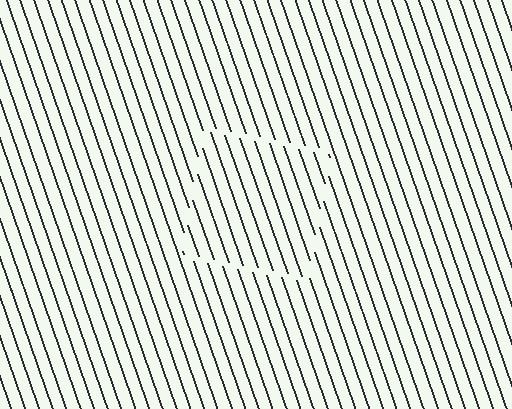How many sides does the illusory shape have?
4 sides — the line-ends trace a square.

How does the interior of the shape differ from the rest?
The interior of the shape contains the same grating, shifted by half a period — the contour is defined by the phase discontinuity where line-ends from the inner and outer gratings abut.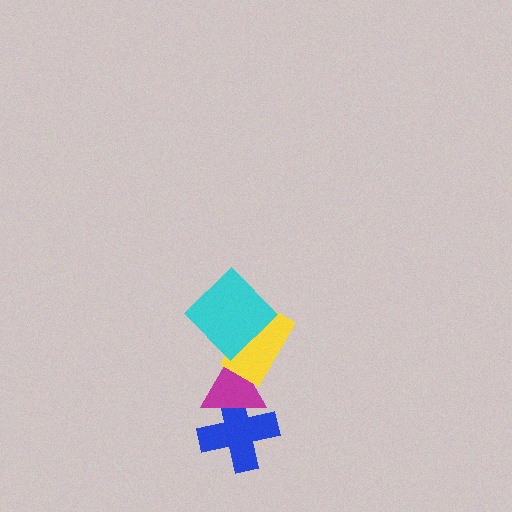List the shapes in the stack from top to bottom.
From top to bottom: the cyan diamond, the yellow rectangle, the magenta triangle, the blue cross.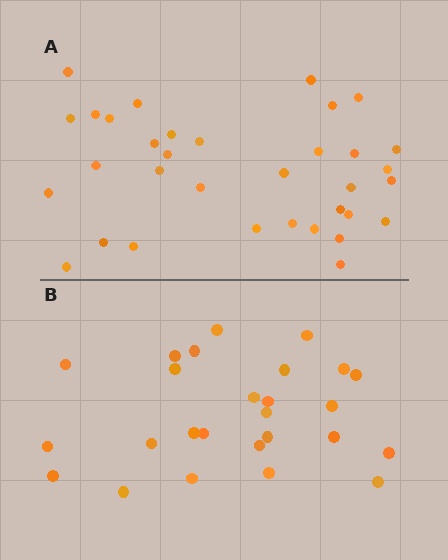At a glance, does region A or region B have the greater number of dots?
Region A (the top region) has more dots.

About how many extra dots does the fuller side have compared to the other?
Region A has roughly 8 or so more dots than region B.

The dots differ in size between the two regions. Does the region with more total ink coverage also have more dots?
No. Region B has more total ink coverage because its dots are larger, but region A actually contains more individual dots. Total area can be misleading — the number of items is what matters here.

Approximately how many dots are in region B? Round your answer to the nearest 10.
About 30 dots. (The exact count is 26, which rounds to 30.)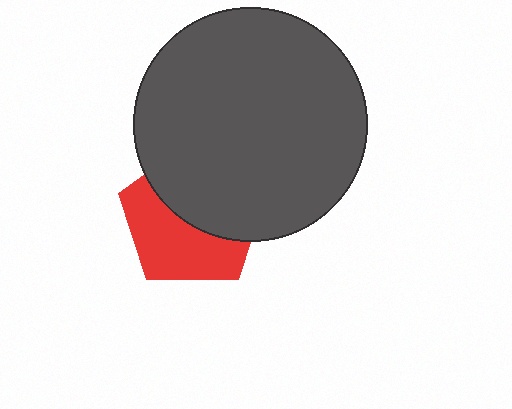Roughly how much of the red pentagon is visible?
About half of it is visible (roughly 49%).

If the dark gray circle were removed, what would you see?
You would see the complete red pentagon.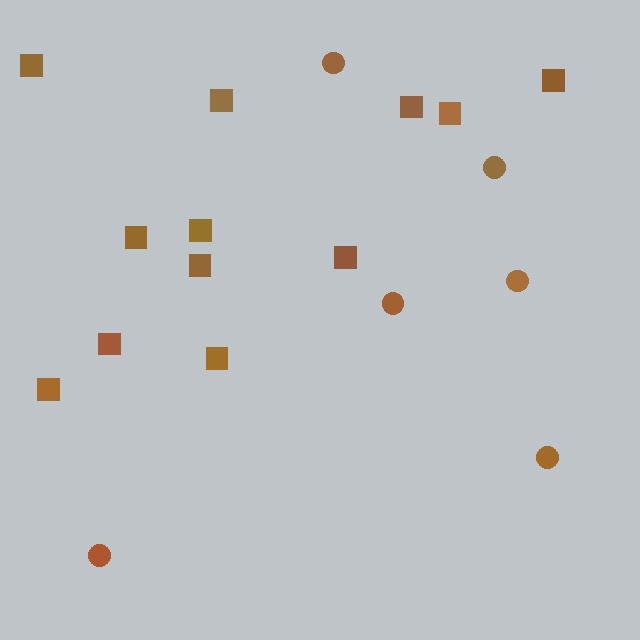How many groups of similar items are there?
There are 2 groups: one group of circles (6) and one group of squares (12).